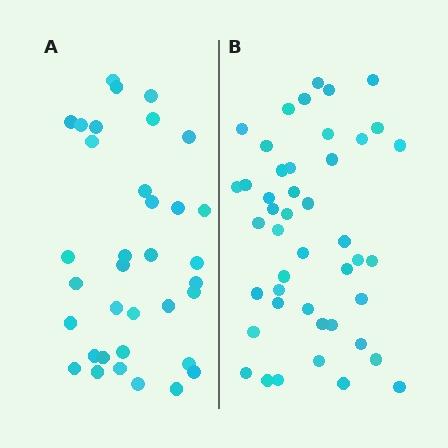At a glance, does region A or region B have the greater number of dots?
Region B (the right region) has more dots.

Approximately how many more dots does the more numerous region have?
Region B has roughly 10 or so more dots than region A.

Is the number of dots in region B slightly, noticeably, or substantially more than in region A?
Region B has noticeably more, but not dramatically so. The ratio is roughly 1.3 to 1.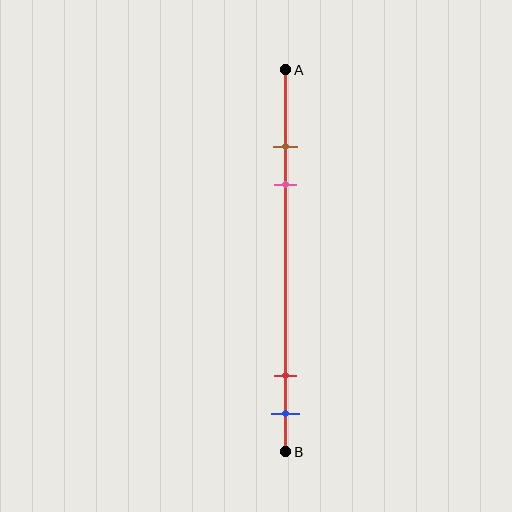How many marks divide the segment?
There are 4 marks dividing the segment.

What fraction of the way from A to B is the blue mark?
The blue mark is approximately 90% (0.9) of the way from A to B.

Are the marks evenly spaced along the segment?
No, the marks are not evenly spaced.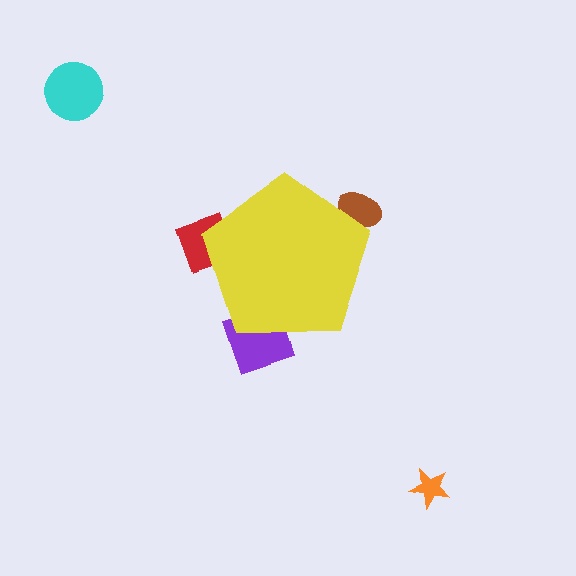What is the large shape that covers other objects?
A yellow pentagon.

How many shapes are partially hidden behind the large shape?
3 shapes are partially hidden.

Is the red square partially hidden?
Yes, the red square is partially hidden behind the yellow pentagon.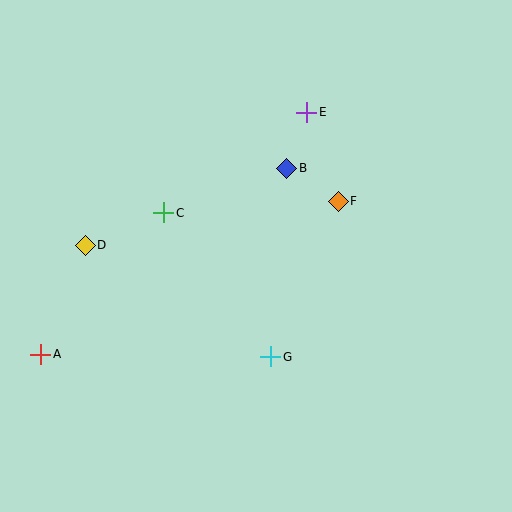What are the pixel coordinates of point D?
Point D is at (85, 245).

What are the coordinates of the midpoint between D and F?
The midpoint between D and F is at (212, 223).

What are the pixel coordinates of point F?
Point F is at (338, 201).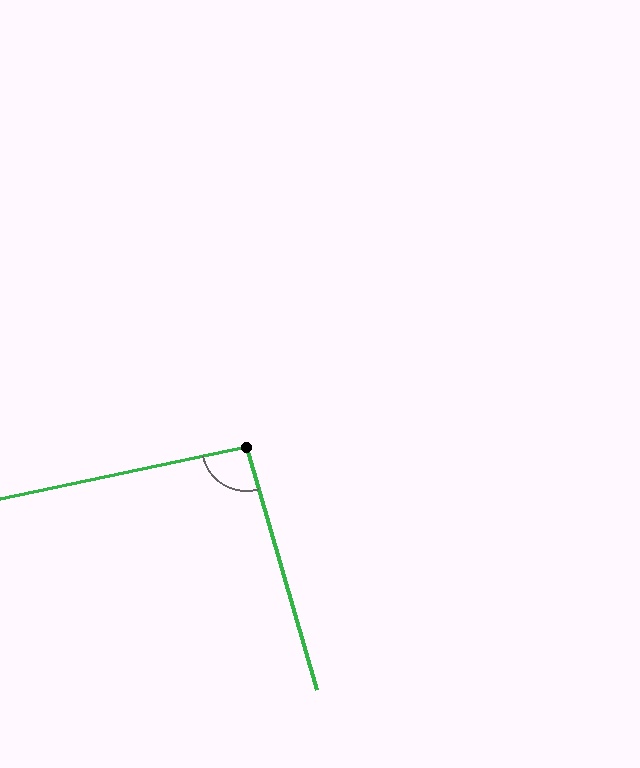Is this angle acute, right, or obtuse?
It is approximately a right angle.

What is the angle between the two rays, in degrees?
Approximately 94 degrees.